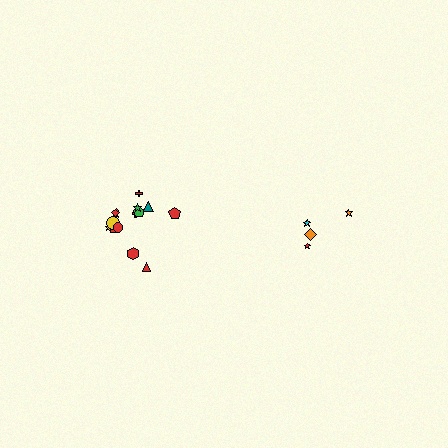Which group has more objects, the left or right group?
The left group.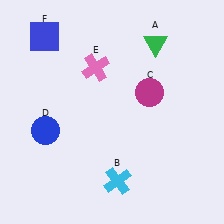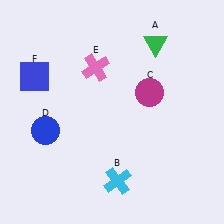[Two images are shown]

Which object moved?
The blue square (F) moved down.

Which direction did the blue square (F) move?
The blue square (F) moved down.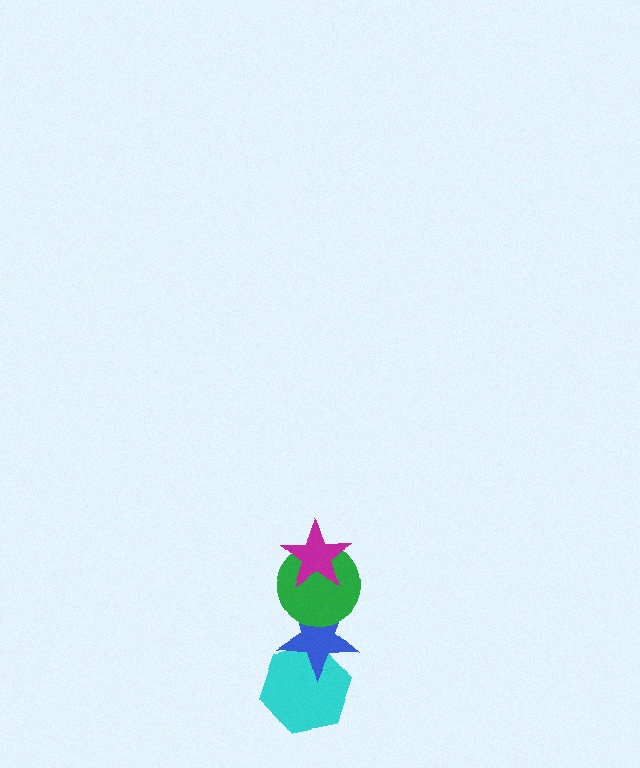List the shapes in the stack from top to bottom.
From top to bottom: the magenta star, the green circle, the blue star, the cyan hexagon.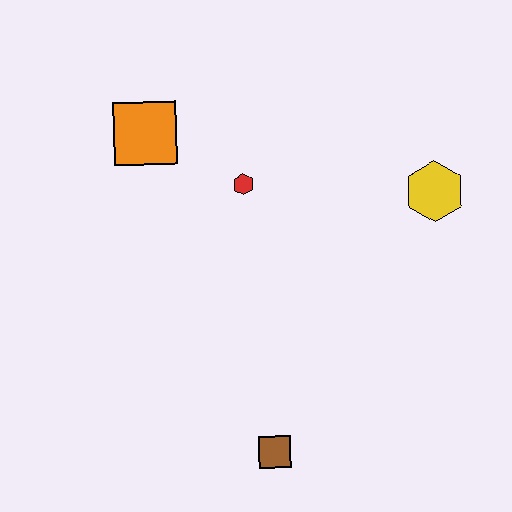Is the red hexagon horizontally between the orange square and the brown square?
Yes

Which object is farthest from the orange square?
The brown square is farthest from the orange square.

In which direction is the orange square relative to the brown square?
The orange square is above the brown square.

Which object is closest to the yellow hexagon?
The red hexagon is closest to the yellow hexagon.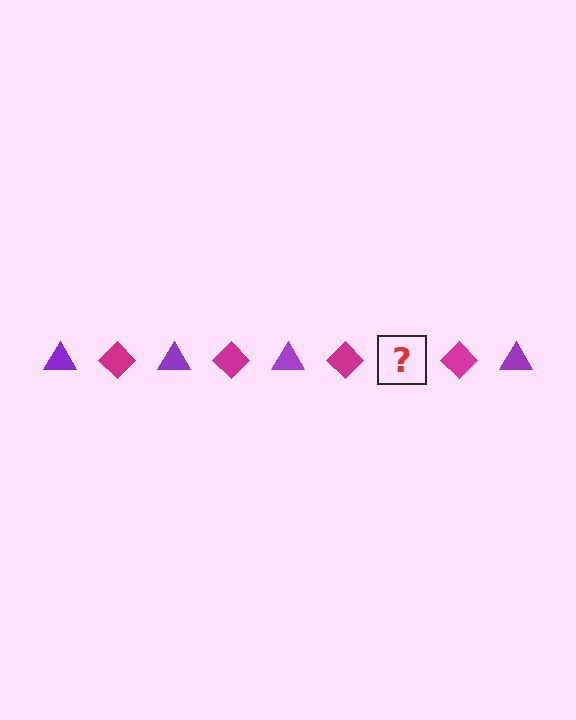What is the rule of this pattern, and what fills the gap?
The rule is that the pattern alternates between purple triangle and magenta diamond. The gap should be filled with a purple triangle.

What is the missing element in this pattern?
The missing element is a purple triangle.